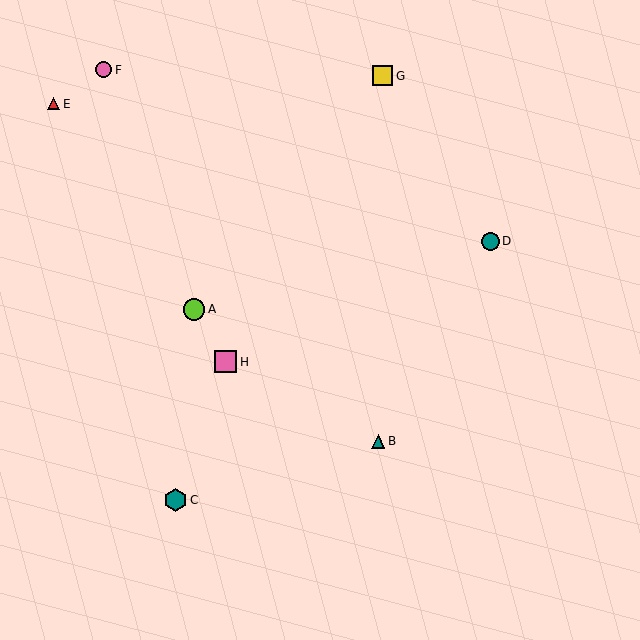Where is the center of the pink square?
The center of the pink square is at (226, 362).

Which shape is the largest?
The teal hexagon (labeled C) is the largest.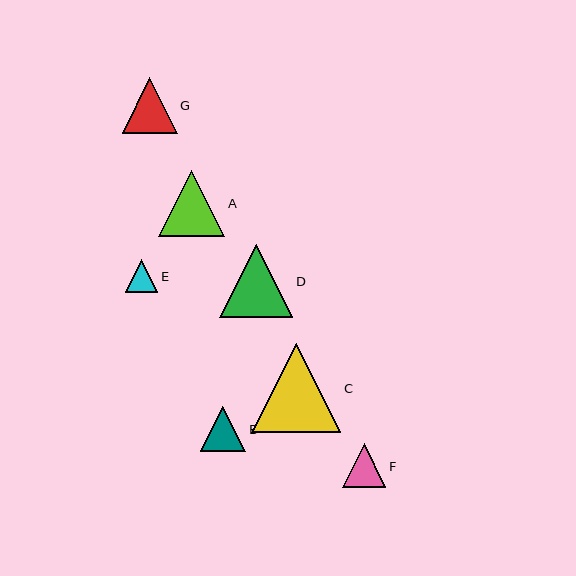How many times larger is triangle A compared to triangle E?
Triangle A is approximately 2.1 times the size of triangle E.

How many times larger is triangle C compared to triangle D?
Triangle C is approximately 1.2 times the size of triangle D.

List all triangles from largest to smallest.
From largest to smallest: C, D, A, G, B, F, E.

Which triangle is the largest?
Triangle C is the largest with a size of approximately 89 pixels.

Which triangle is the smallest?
Triangle E is the smallest with a size of approximately 32 pixels.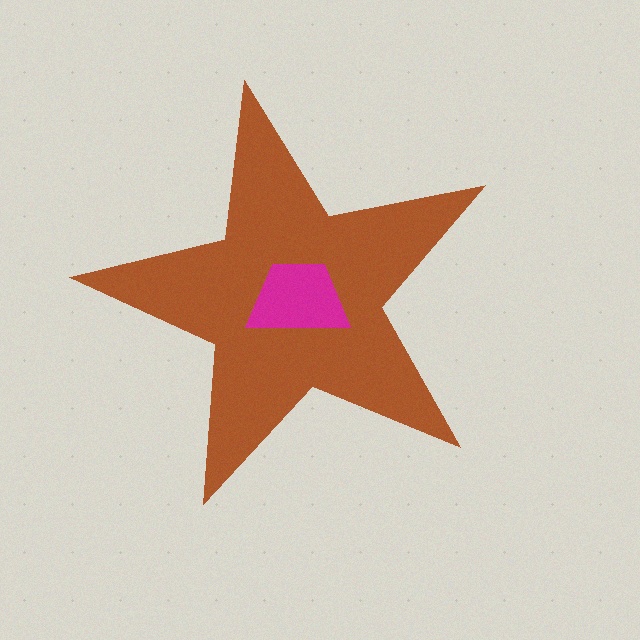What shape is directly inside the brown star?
The magenta trapezoid.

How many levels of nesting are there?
2.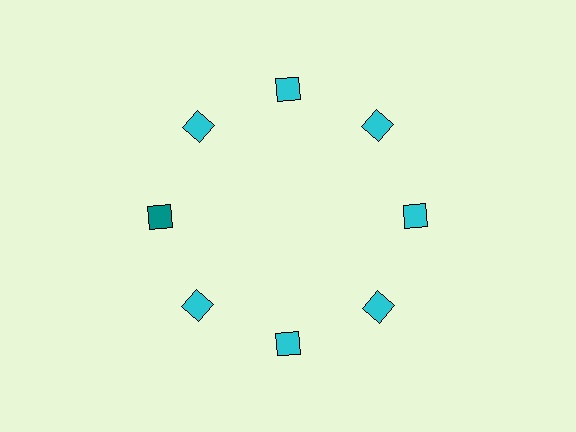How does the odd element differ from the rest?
It has a different color: teal instead of cyan.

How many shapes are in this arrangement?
There are 8 shapes arranged in a ring pattern.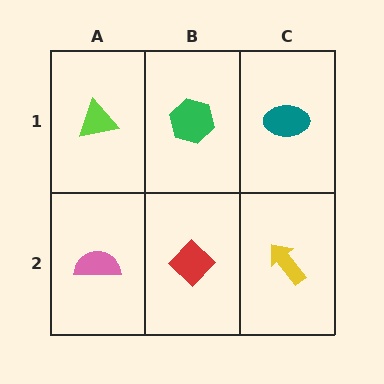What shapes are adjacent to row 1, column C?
A yellow arrow (row 2, column C), a green hexagon (row 1, column B).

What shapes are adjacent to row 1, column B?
A red diamond (row 2, column B), a lime triangle (row 1, column A), a teal ellipse (row 1, column C).